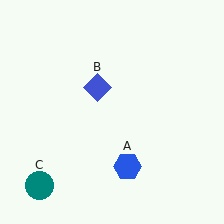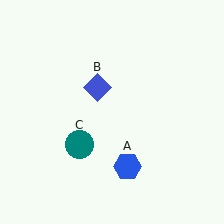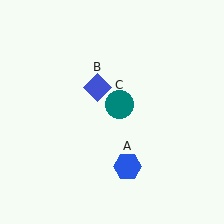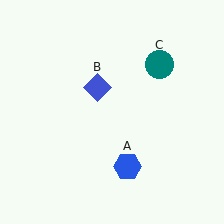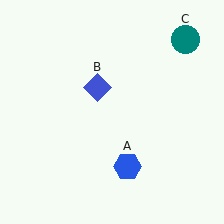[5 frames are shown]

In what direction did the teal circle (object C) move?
The teal circle (object C) moved up and to the right.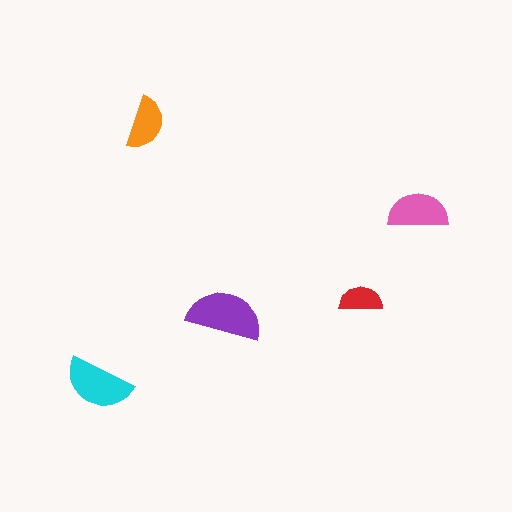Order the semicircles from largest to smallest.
the purple one, the cyan one, the pink one, the orange one, the red one.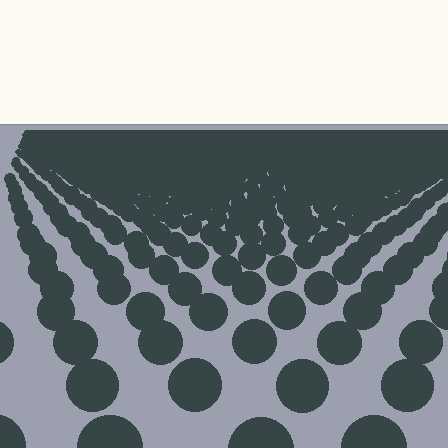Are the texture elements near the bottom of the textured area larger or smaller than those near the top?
Larger. Near the bottom, elements are closer to the viewer and appear at a bigger on-screen size.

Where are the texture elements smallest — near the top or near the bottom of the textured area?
Near the top.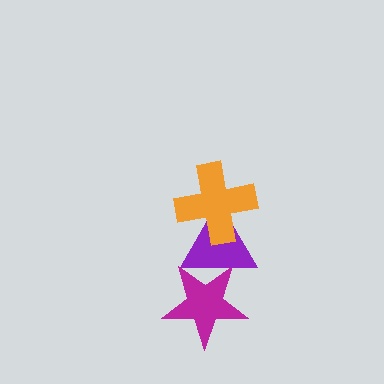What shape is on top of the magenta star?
The purple triangle is on top of the magenta star.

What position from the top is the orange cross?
The orange cross is 1st from the top.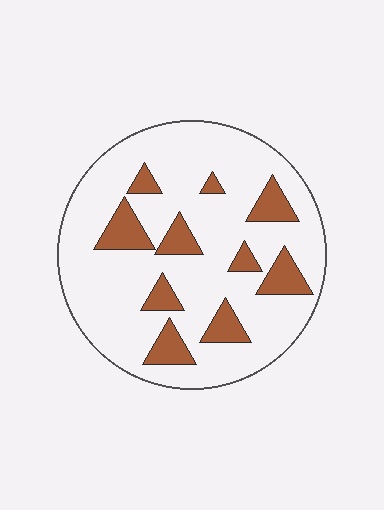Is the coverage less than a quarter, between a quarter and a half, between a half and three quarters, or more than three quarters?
Less than a quarter.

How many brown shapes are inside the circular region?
10.